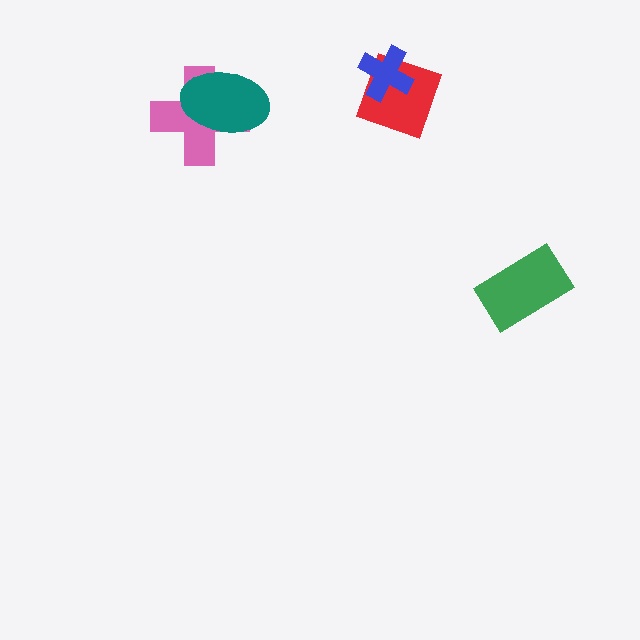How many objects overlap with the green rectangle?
0 objects overlap with the green rectangle.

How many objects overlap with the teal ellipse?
1 object overlaps with the teal ellipse.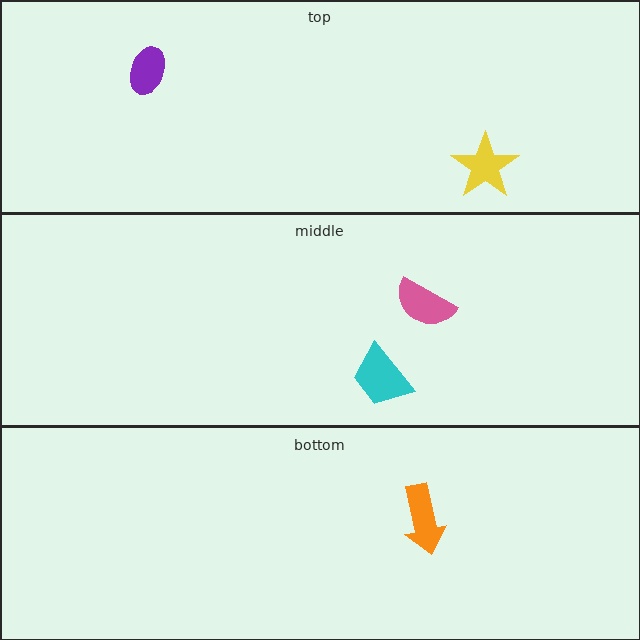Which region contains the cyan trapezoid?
The middle region.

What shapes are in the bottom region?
The orange arrow.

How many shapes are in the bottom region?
1.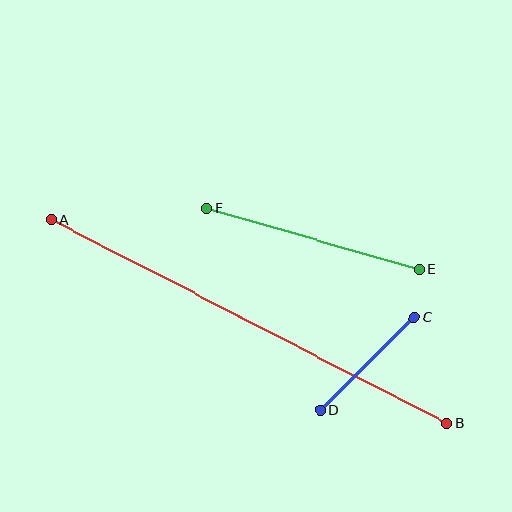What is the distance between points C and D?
The distance is approximately 132 pixels.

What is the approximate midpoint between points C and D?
The midpoint is at approximately (367, 364) pixels.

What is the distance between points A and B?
The distance is approximately 444 pixels.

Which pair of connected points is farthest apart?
Points A and B are farthest apart.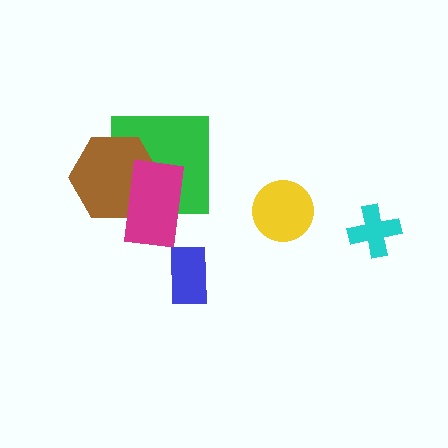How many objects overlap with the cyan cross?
0 objects overlap with the cyan cross.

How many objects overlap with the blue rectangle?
0 objects overlap with the blue rectangle.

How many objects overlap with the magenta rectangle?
2 objects overlap with the magenta rectangle.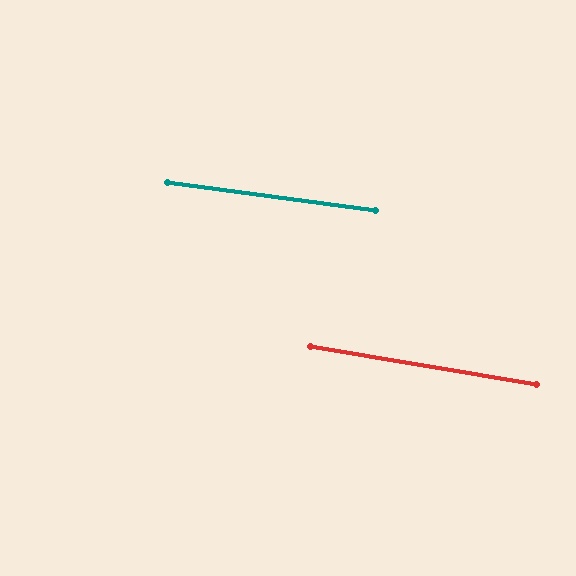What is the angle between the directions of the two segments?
Approximately 2 degrees.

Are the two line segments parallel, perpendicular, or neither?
Parallel — their directions differ by only 1.7°.